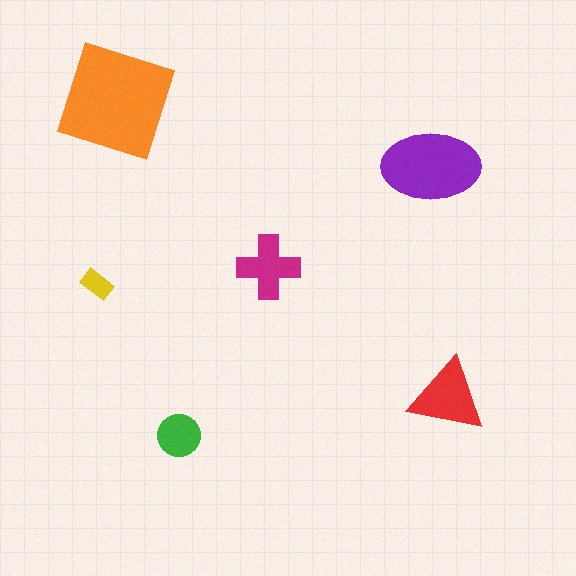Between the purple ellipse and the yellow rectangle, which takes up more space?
The purple ellipse.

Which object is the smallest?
The yellow rectangle.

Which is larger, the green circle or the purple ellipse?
The purple ellipse.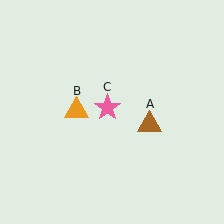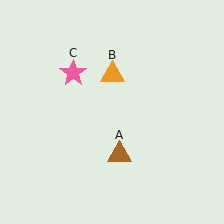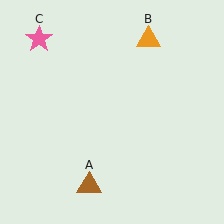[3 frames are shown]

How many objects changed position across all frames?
3 objects changed position: brown triangle (object A), orange triangle (object B), pink star (object C).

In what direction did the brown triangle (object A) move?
The brown triangle (object A) moved down and to the left.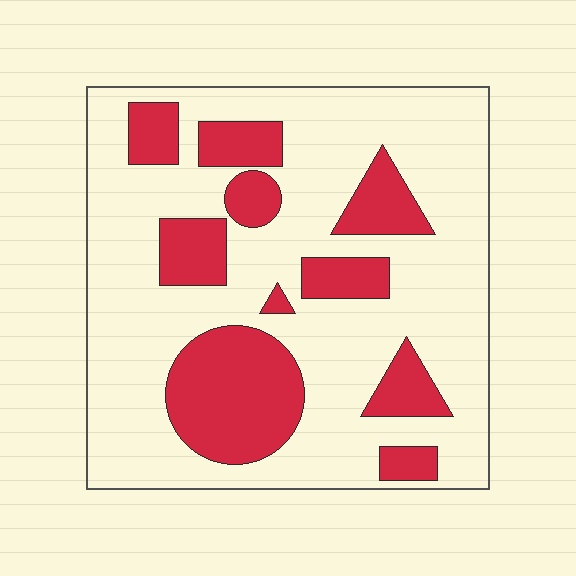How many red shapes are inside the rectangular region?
10.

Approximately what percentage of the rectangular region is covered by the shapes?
Approximately 25%.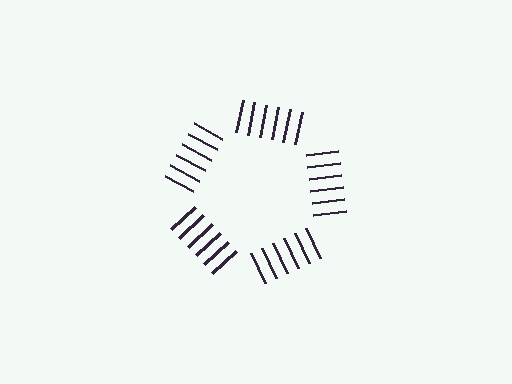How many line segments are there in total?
30 — 6 along each of the 5 edges.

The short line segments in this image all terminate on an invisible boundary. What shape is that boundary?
An illusory pentagon — the line segments terminate on its edges but no continuous stroke is drawn.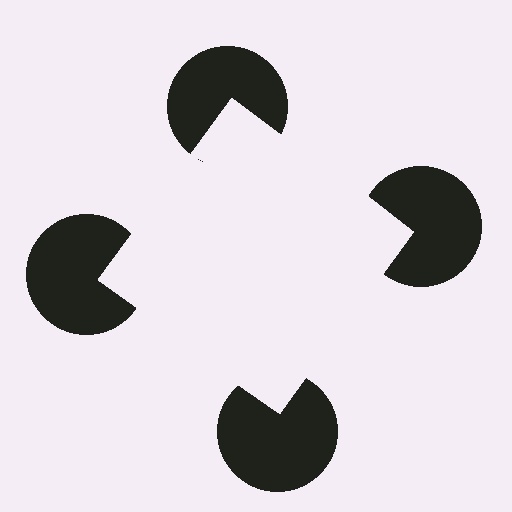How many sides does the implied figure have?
4 sides.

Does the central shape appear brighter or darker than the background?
It typically appears slightly brighter than the background, even though no actual brightness change is drawn.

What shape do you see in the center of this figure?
An illusory square — its edges are inferred from the aligned wedge cuts in the pac-man discs, not physically drawn.